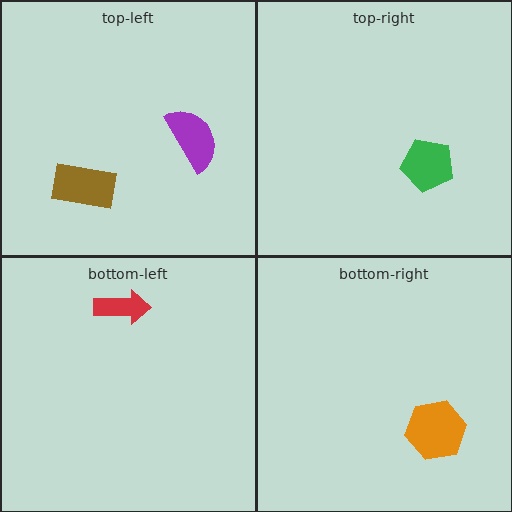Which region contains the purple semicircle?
The top-left region.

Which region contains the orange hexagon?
The bottom-right region.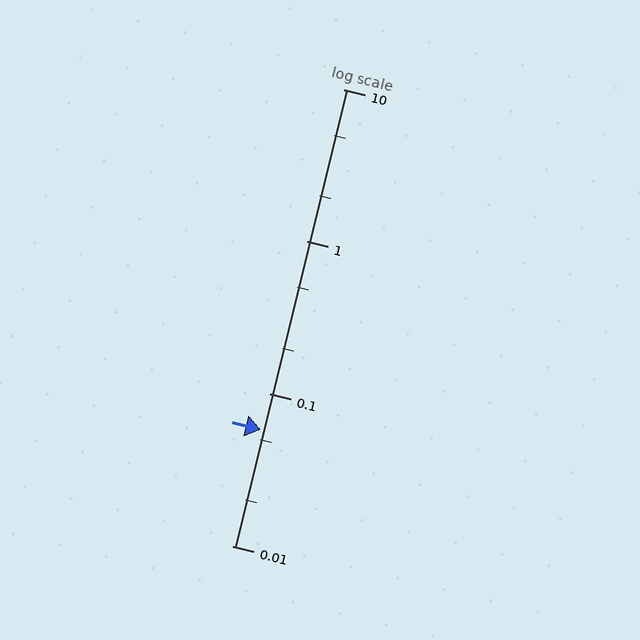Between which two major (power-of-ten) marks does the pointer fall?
The pointer is between 0.01 and 0.1.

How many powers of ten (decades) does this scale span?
The scale spans 3 decades, from 0.01 to 10.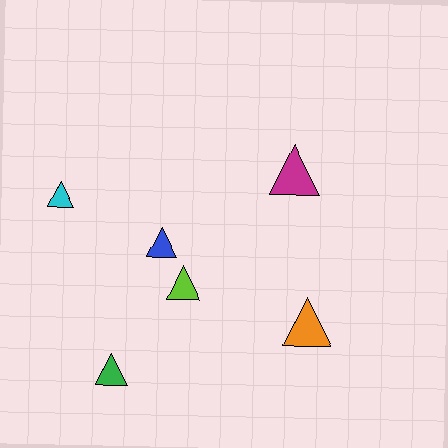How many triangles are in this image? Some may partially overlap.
There are 6 triangles.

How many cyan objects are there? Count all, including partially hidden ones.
There is 1 cyan object.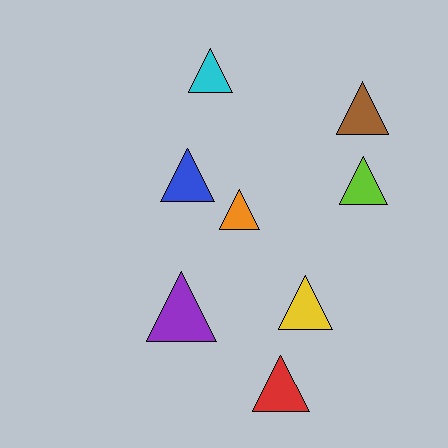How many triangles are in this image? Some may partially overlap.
There are 8 triangles.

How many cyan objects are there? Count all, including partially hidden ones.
There is 1 cyan object.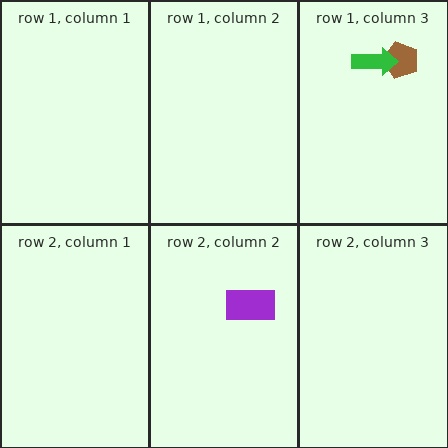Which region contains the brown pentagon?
The row 1, column 3 region.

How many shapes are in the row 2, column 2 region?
1.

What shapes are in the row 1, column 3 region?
The brown pentagon, the green arrow.